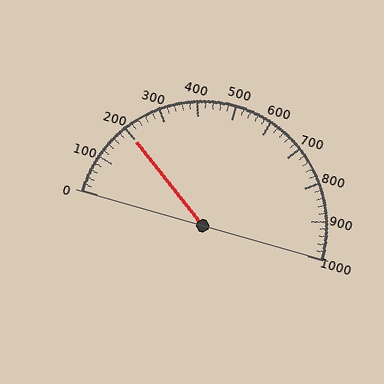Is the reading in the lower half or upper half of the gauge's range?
The reading is in the lower half of the range (0 to 1000).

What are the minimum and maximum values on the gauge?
The gauge ranges from 0 to 1000.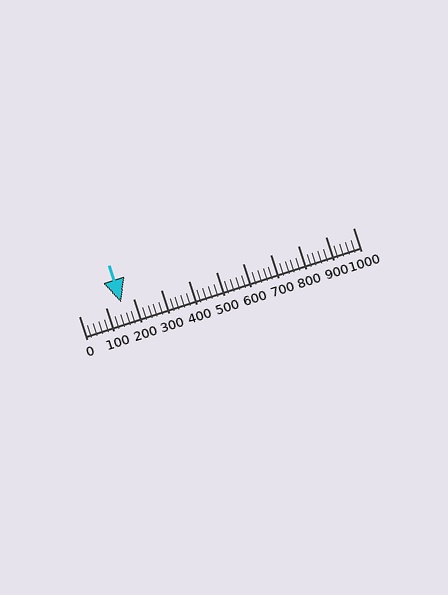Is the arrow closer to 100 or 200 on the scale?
The arrow is closer to 200.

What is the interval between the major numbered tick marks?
The major tick marks are spaced 100 units apart.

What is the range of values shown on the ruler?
The ruler shows values from 0 to 1000.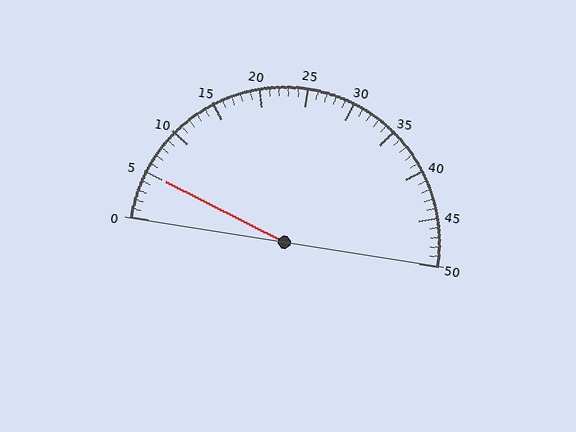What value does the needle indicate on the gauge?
The needle indicates approximately 5.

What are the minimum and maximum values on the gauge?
The gauge ranges from 0 to 50.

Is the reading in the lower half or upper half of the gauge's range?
The reading is in the lower half of the range (0 to 50).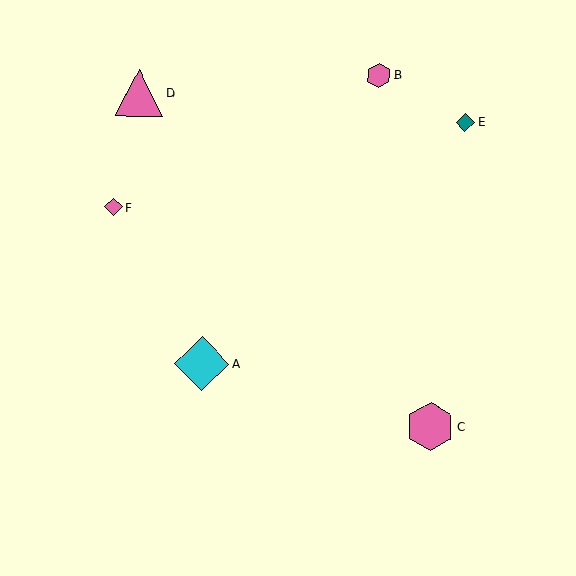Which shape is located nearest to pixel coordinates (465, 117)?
The teal diamond (labeled E) at (465, 122) is nearest to that location.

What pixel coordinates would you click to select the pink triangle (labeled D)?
Click at (139, 93) to select the pink triangle D.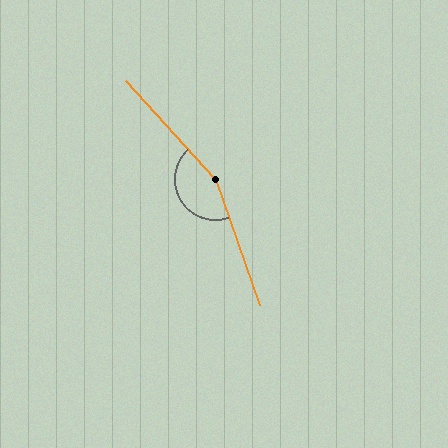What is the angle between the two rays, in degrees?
Approximately 157 degrees.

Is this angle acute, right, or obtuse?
It is obtuse.